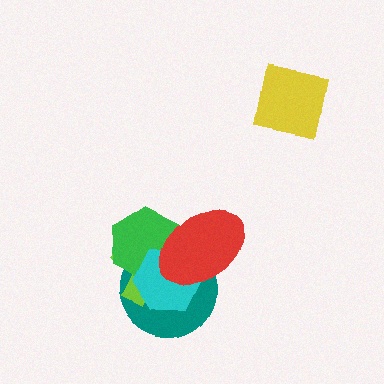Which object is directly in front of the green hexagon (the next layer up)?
The cyan hexagon is directly in front of the green hexagon.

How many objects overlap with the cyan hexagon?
4 objects overlap with the cyan hexagon.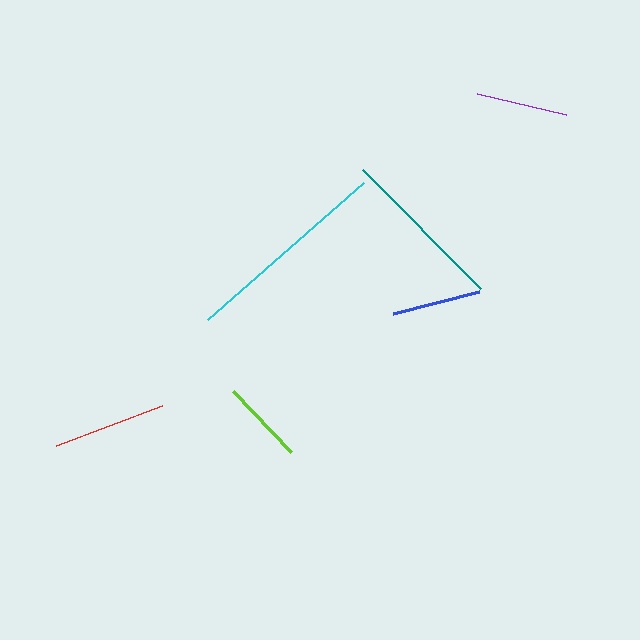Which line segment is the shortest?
The lime line is the shortest at approximately 85 pixels.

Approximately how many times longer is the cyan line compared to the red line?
The cyan line is approximately 1.8 times the length of the red line.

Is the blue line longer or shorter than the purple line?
The purple line is longer than the blue line.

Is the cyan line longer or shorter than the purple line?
The cyan line is longer than the purple line.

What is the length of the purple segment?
The purple segment is approximately 91 pixels long.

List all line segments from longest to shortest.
From longest to shortest: cyan, teal, red, purple, blue, lime.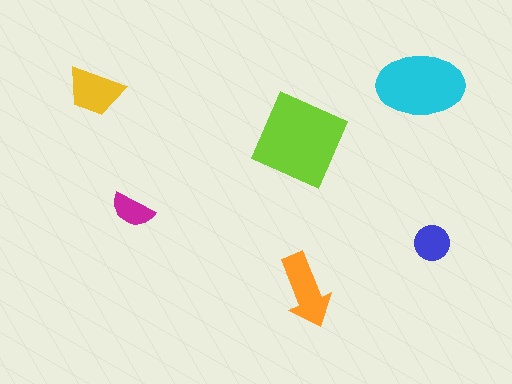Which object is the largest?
The lime diamond.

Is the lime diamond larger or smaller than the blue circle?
Larger.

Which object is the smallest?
The magenta semicircle.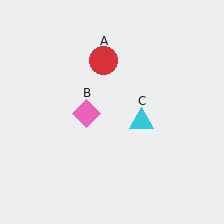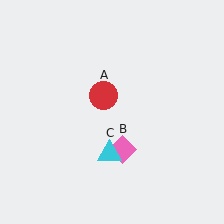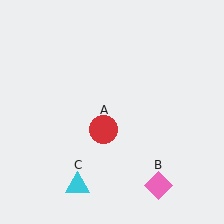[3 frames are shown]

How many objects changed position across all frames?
3 objects changed position: red circle (object A), pink diamond (object B), cyan triangle (object C).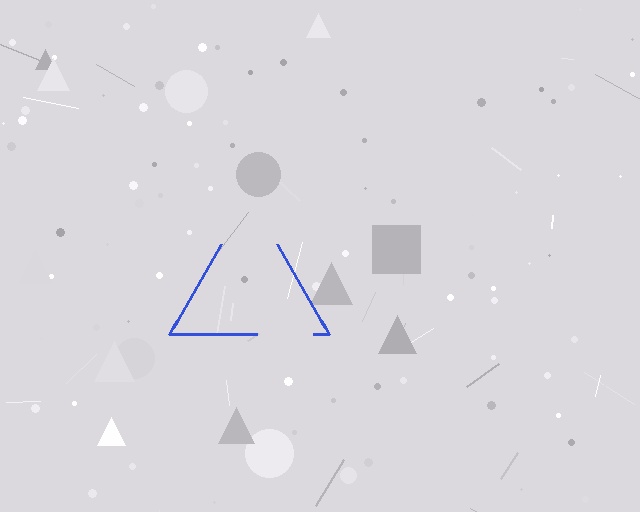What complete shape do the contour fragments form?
The contour fragments form a triangle.